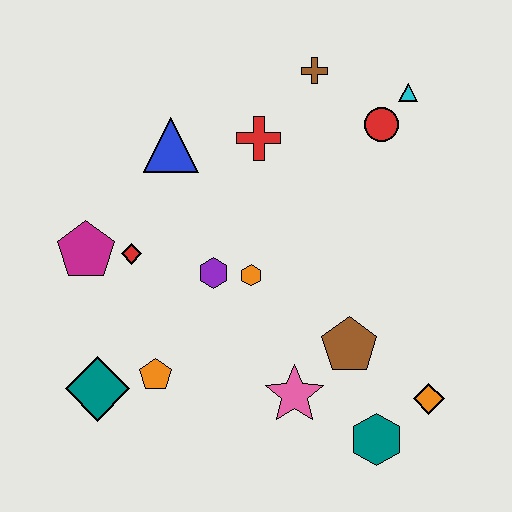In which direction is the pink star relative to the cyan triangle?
The pink star is below the cyan triangle.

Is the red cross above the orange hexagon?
Yes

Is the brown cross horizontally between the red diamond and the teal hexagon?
Yes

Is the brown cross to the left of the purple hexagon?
No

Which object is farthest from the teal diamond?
The cyan triangle is farthest from the teal diamond.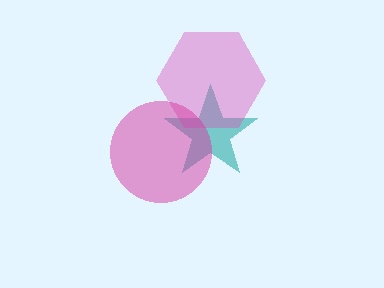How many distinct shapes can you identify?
There are 3 distinct shapes: a teal star, a pink hexagon, a magenta circle.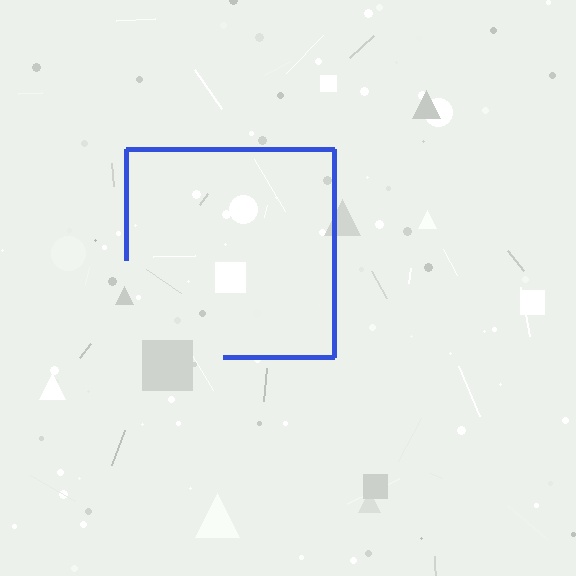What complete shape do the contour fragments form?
The contour fragments form a square.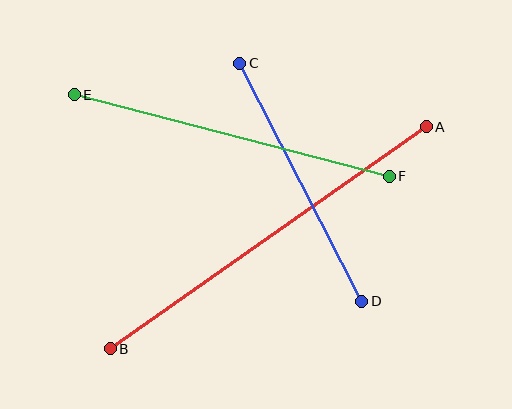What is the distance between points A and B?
The distance is approximately 386 pixels.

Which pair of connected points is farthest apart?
Points A and B are farthest apart.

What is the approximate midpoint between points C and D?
The midpoint is at approximately (301, 182) pixels.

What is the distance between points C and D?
The distance is approximately 267 pixels.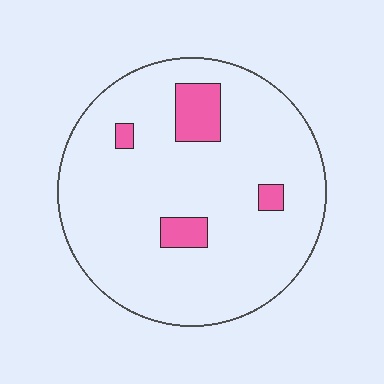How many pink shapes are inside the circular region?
4.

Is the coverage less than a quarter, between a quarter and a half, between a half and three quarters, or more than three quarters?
Less than a quarter.